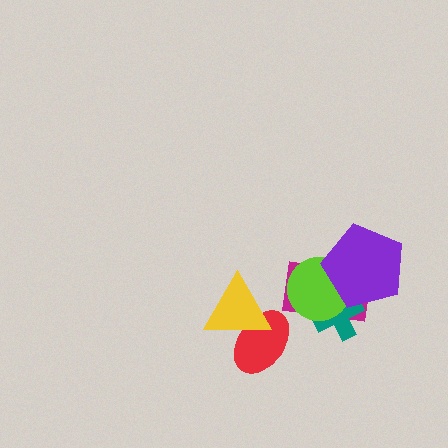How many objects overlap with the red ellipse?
1 object overlaps with the red ellipse.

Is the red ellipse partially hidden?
Yes, it is partially covered by another shape.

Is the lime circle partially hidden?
Yes, it is partially covered by another shape.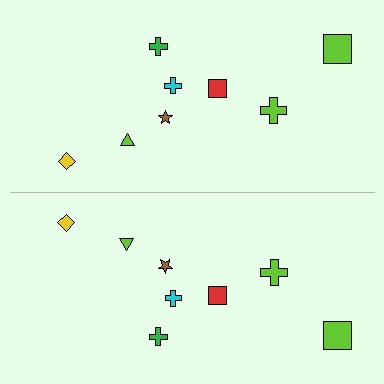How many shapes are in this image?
There are 16 shapes in this image.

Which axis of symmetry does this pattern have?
The pattern has a horizontal axis of symmetry running through the center of the image.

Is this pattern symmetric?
Yes, this pattern has bilateral (reflection) symmetry.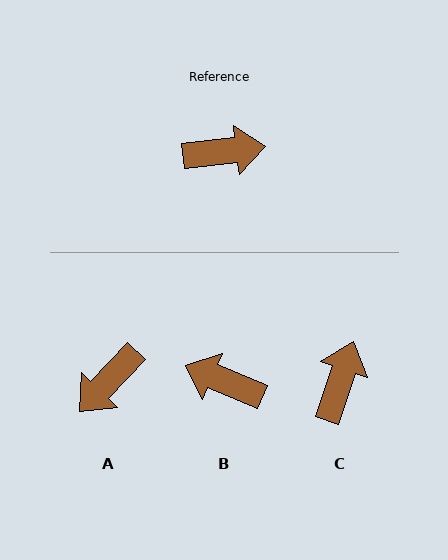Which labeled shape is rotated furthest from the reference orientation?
B, about 151 degrees away.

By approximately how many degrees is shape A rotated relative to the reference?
Approximately 141 degrees clockwise.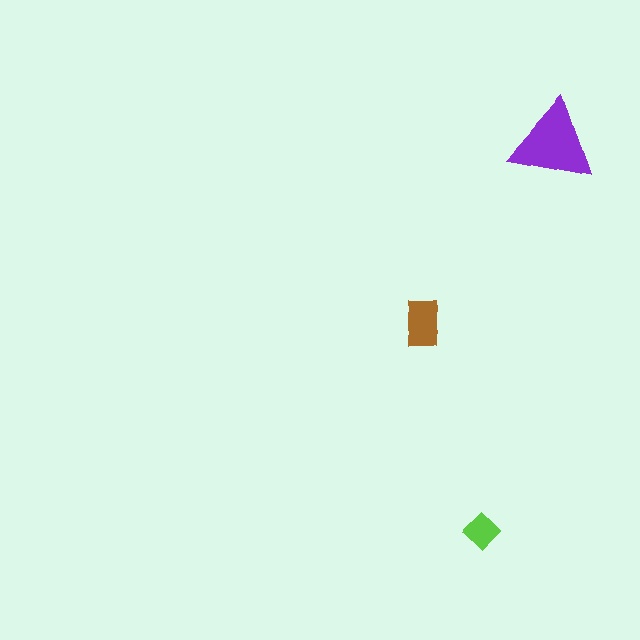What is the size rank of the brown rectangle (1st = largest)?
2nd.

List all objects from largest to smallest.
The purple triangle, the brown rectangle, the lime diamond.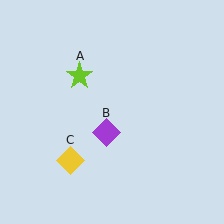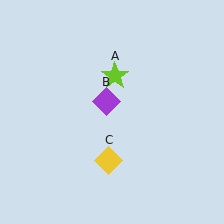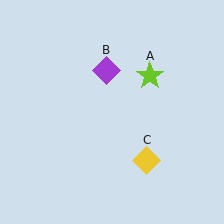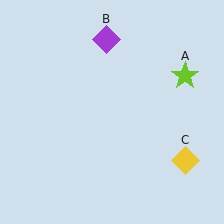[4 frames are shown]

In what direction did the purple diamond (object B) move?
The purple diamond (object B) moved up.